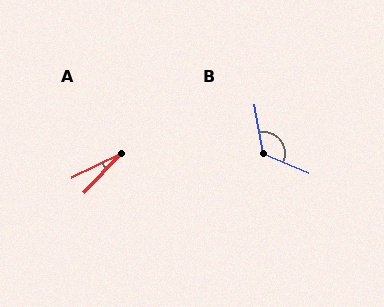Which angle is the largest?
B, at approximately 122 degrees.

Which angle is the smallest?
A, at approximately 20 degrees.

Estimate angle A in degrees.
Approximately 20 degrees.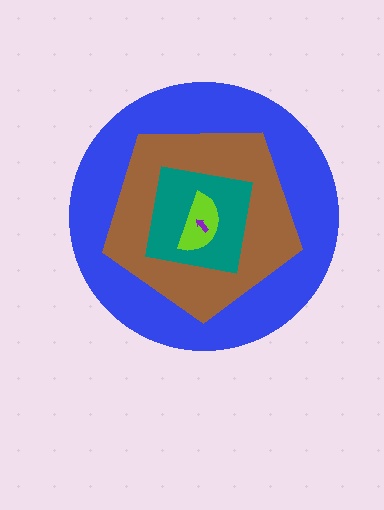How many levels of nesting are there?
5.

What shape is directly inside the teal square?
The lime semicircle.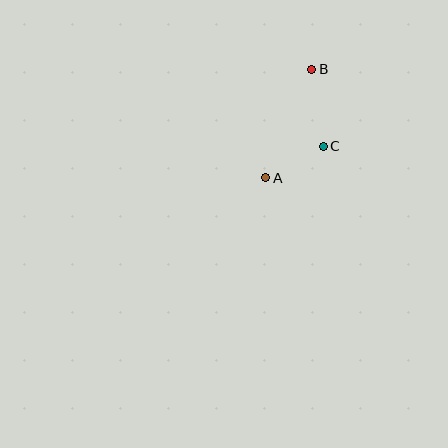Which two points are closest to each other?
Points A and C are closest to each other.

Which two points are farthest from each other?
Points A and B are farthest from each other.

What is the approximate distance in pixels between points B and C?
The distance between B and C is approximately 78 pixels.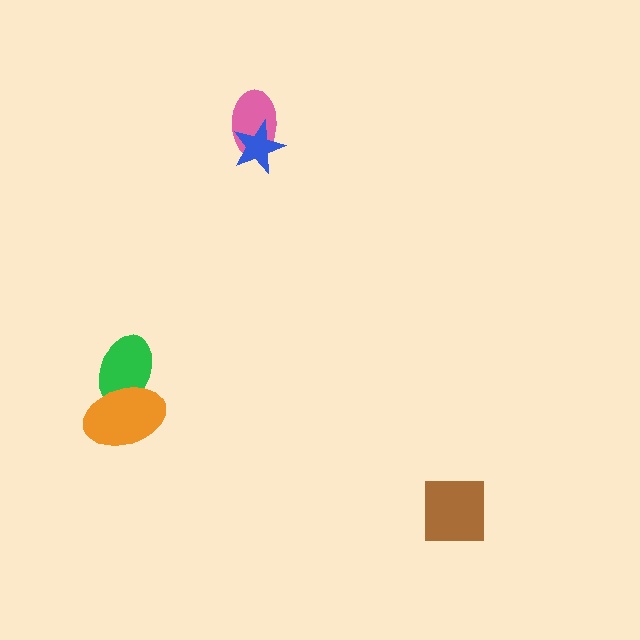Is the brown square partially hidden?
No, no other shape covers it.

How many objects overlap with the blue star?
1 object overlaps with the blue star.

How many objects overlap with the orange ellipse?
1 object overlaps with the orange ellipse.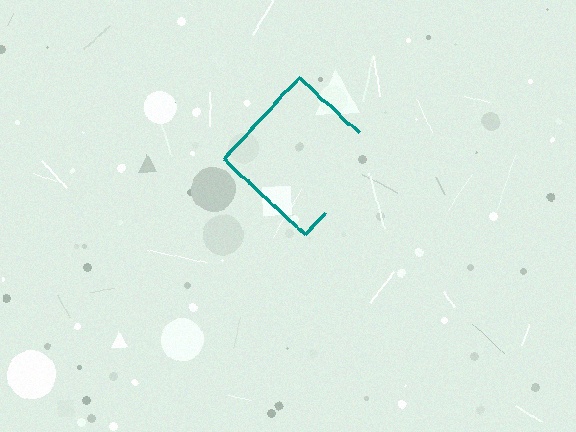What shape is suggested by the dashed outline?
The dashed outline suggests a diamond.